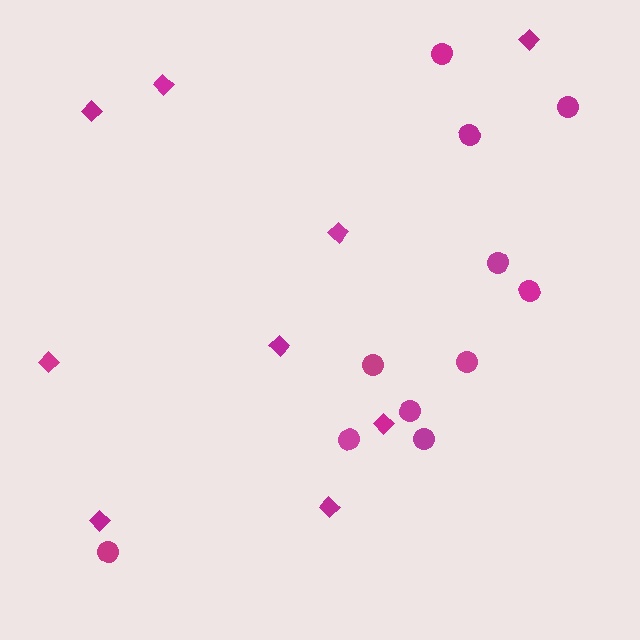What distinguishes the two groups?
There are 2 groups: one group of diamonds (9) and one group of circles (11).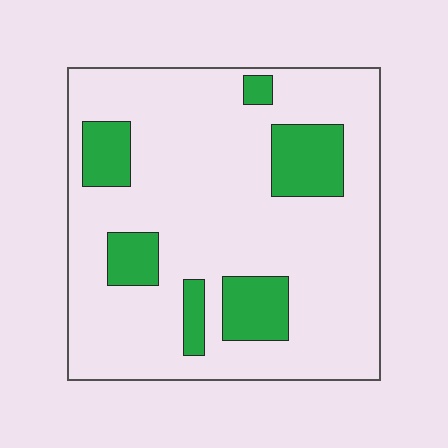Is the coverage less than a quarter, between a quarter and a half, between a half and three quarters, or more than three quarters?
Less than a quarter.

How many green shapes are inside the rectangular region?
6.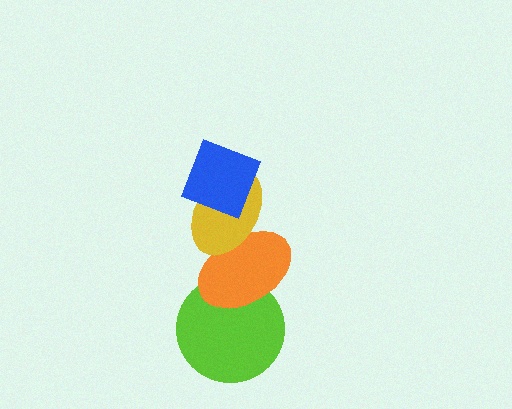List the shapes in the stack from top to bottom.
From top to bottom: the blue diamond, the yellow ellipse, the orange ellipse, the lime circle.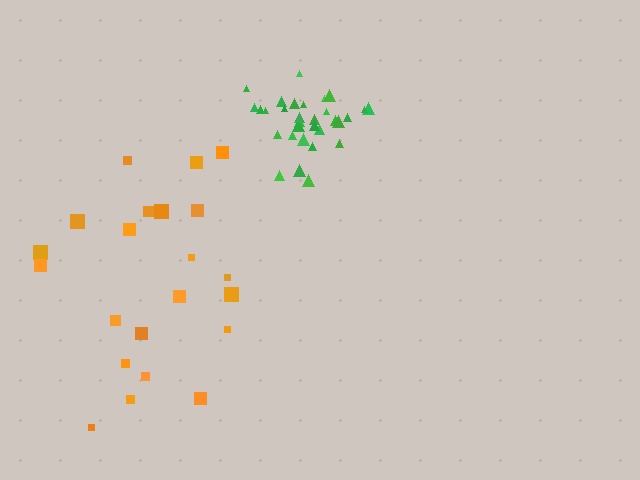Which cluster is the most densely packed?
Green.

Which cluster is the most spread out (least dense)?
Orange.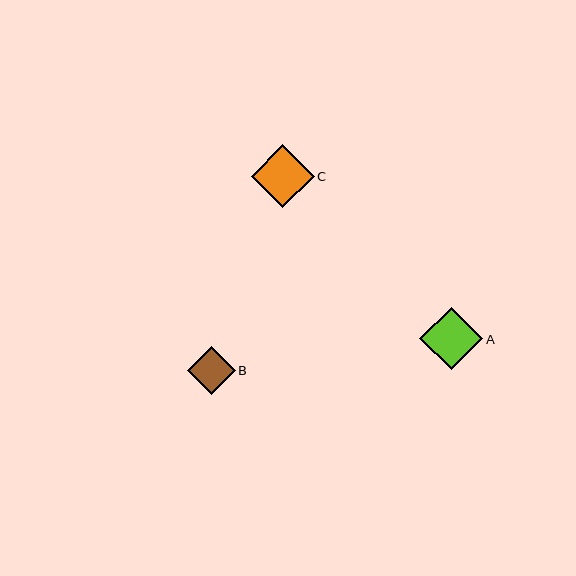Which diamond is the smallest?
Diamond B is the smallest with a size of approximately 48 pixels.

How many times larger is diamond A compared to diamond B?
Diamond A is approximately 1.3 times the size of diamond B.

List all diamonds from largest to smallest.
From largest to smallest: C, A, B.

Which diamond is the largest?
Diamond C is the largest with a size of approximately 63 pixels.